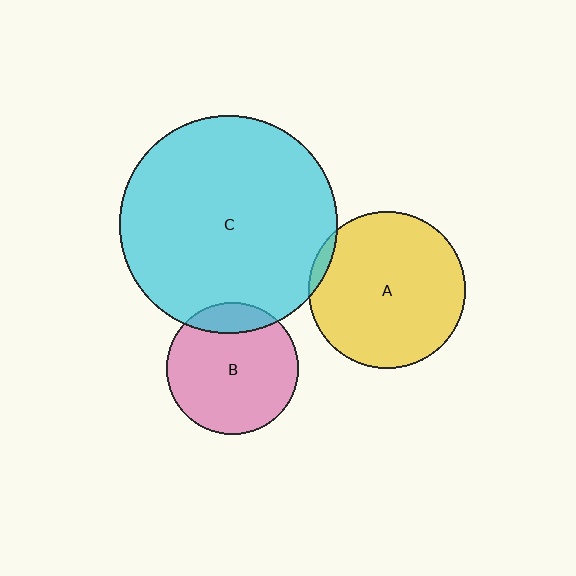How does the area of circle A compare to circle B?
Approximately 1.4 times.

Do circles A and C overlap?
Yes.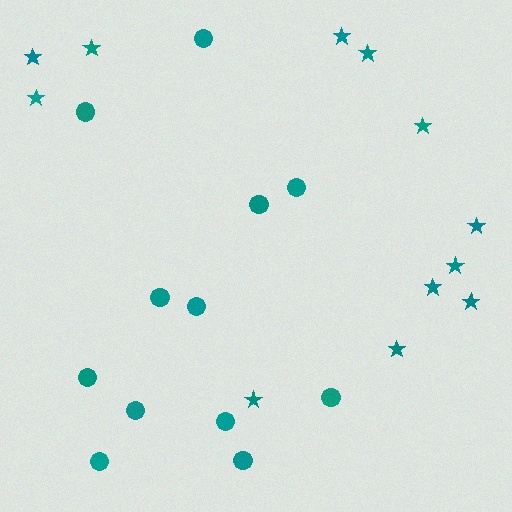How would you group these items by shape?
There are 2 groups: one group of circles (12) and one group of stars (12).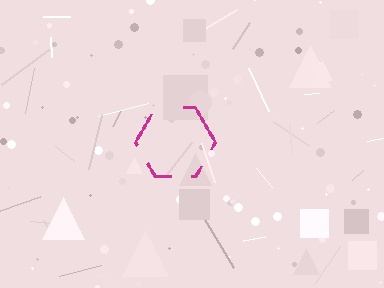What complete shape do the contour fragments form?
The contour fragments form a hexagon.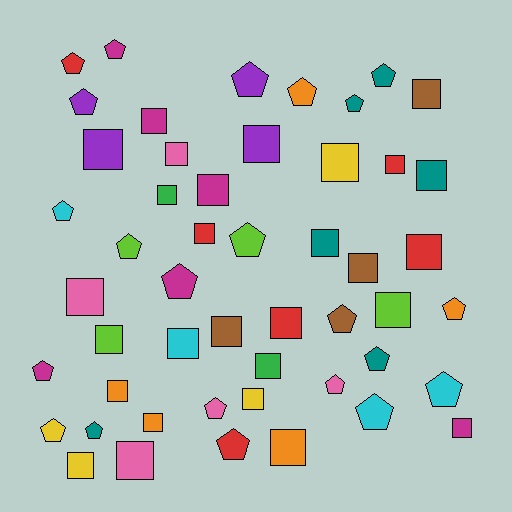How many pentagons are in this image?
There are 22 pentagons.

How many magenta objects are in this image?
There are 6 magenta objects.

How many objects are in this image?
There are 50 objects.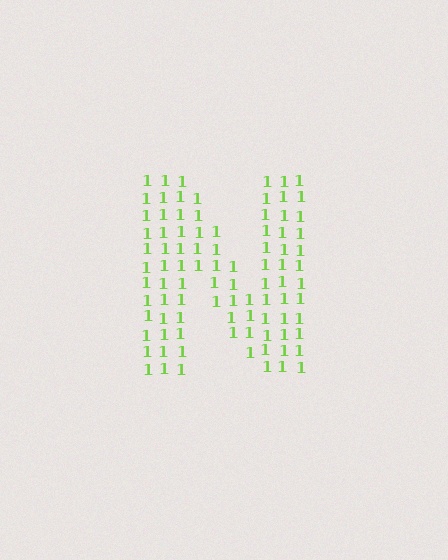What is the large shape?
The large shape is the letter N.